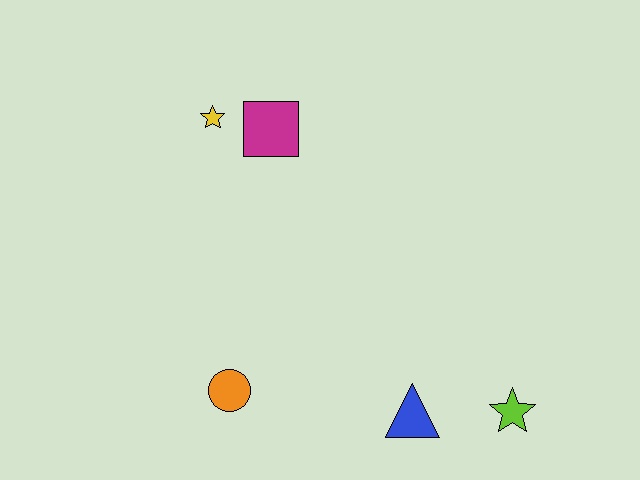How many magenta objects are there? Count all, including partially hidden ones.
There is 1 magenta object.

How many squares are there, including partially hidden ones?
There is 1 square.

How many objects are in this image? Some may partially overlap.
There are 5 objects.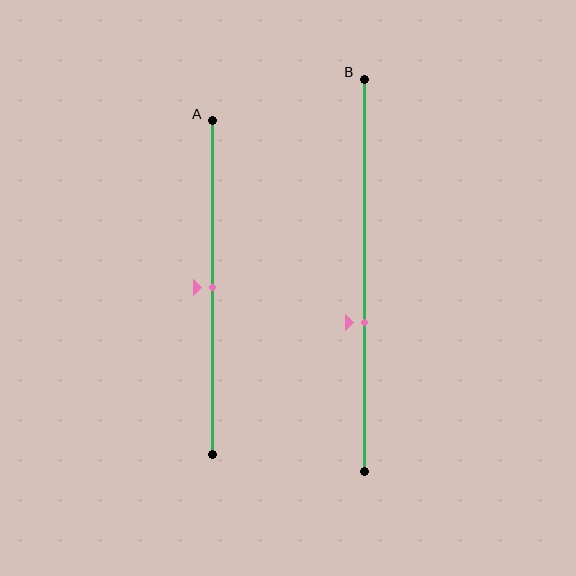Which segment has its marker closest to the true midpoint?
Segment A has its marker closest to the true midpoint.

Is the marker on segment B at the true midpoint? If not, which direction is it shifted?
No, the marker on segment B is shifted downward by about 12% of the segment length.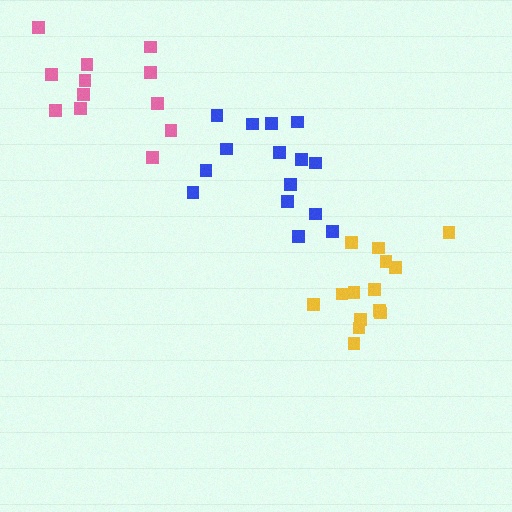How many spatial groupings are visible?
There are 3 spatial groupings.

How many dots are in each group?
Group 1: 14 dots, Group 2: 15 dots, Group 3: 12 dots (41 total).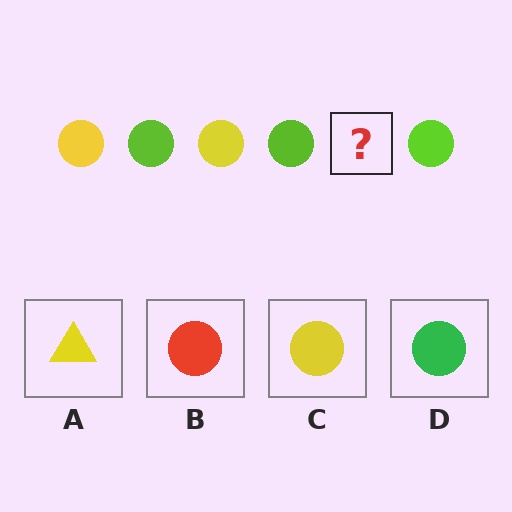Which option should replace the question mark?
Option C.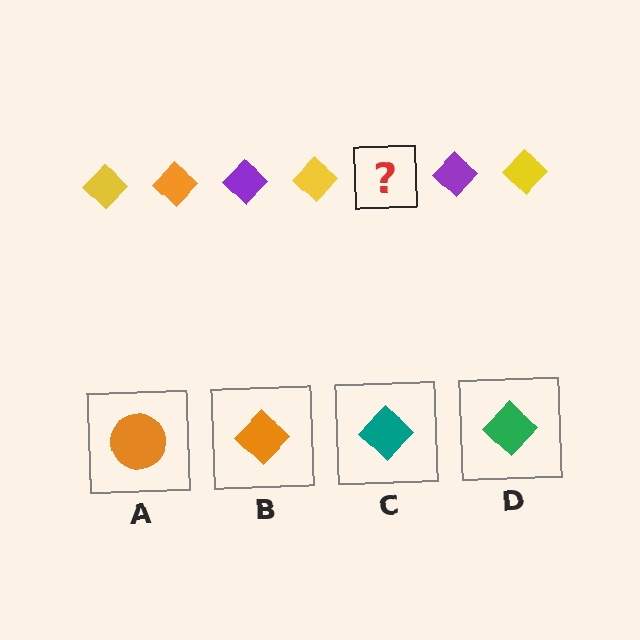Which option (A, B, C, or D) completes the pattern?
B.